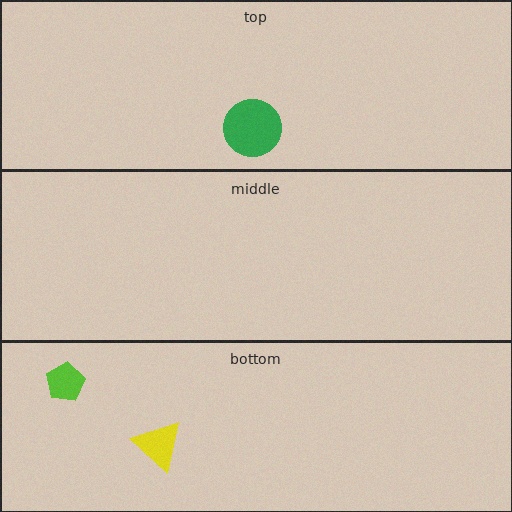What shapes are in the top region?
The green circle.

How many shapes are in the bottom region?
2.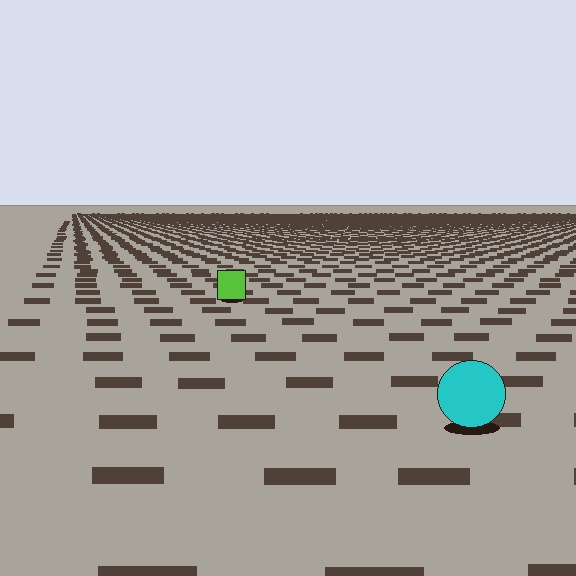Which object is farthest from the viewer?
The lime square is farthest from the viewer. It appears smaller and the ground texture around it is denser.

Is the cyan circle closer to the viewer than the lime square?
Yes. The cyan circle is closer — you can tell from the texture gradient: the ground texture is coarser near it.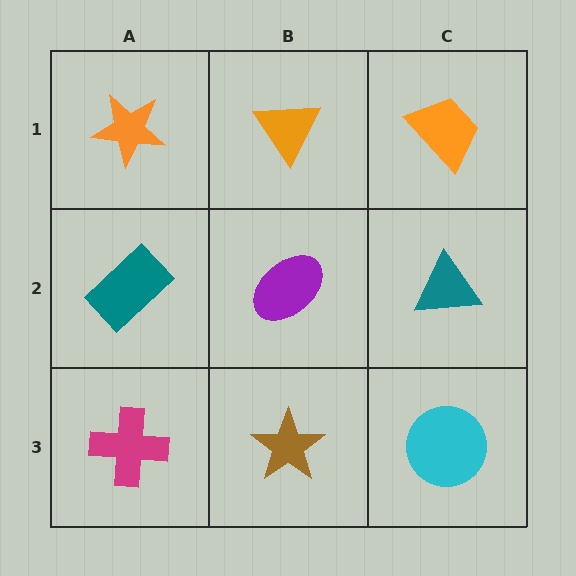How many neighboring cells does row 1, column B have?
3.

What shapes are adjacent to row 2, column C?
An orange trapezoid (row 1, column C), a cyan circle (row 3, column C), a purple ellipse (row 2, column B).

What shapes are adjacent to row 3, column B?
A purple ellipse (row 2, column B), a magenta cross (row 3, column A), a cyan circle (row 3, column C).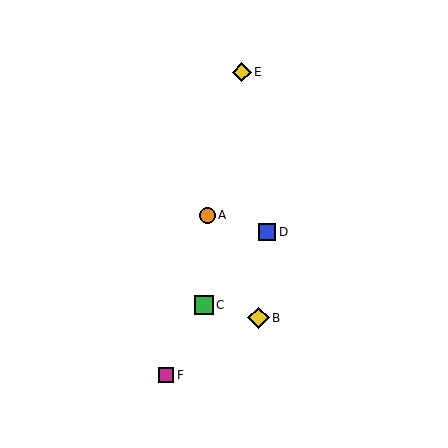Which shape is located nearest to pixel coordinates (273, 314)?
The yellow diamond (labeled B) at (259, 318) is nearest to that location.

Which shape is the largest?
The yellow diamond (labeled B) is the largest.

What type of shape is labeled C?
Shape C is a green square.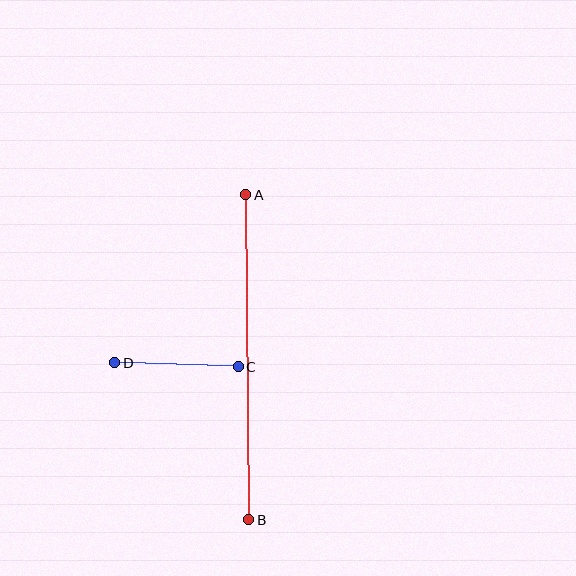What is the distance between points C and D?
The distance is approximately 124 pixels.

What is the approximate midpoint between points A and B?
The midpoint is at approximately (247, 357) pixels.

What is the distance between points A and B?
The distance is approximately 325 pixels.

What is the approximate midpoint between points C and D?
The midpoint is at approximately (177, 365) pixels.